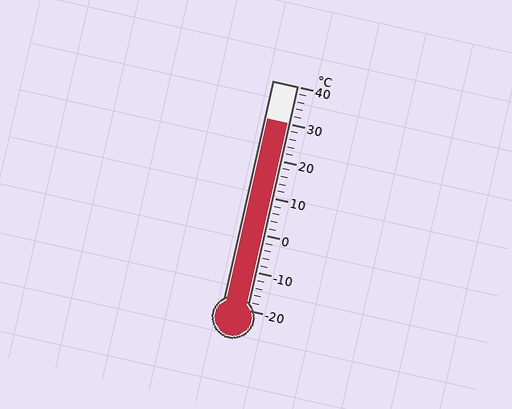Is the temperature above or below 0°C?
The temperature is above 0°C.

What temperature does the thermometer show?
The thermometer shows approximately 30°C.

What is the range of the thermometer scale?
The thermometer scale ranges from -20°C to 40°C.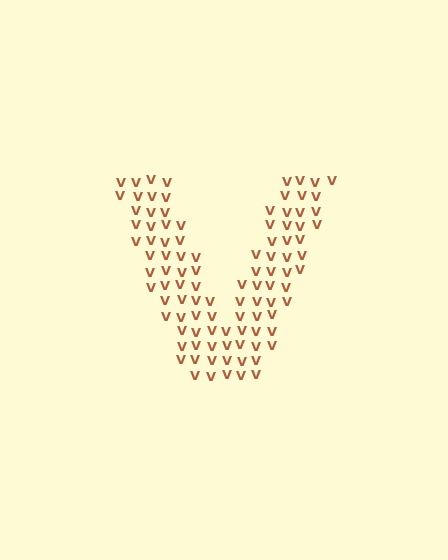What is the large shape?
The large shape is the letter V.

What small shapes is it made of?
It is made of small letter V's.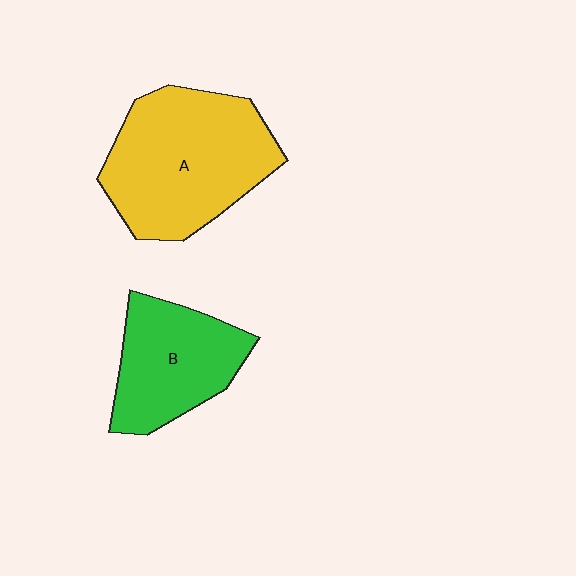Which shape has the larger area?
Shape A (yellow).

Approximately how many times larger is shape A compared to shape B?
Approximately 1.5 times.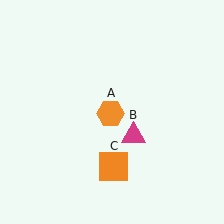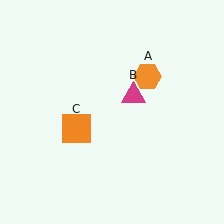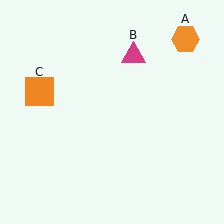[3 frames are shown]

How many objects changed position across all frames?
3 objects changed position: orange hexagon (object A), magenta triangle (object B), orange square (object C).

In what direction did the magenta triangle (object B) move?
The magenta triangle (object B) moved up.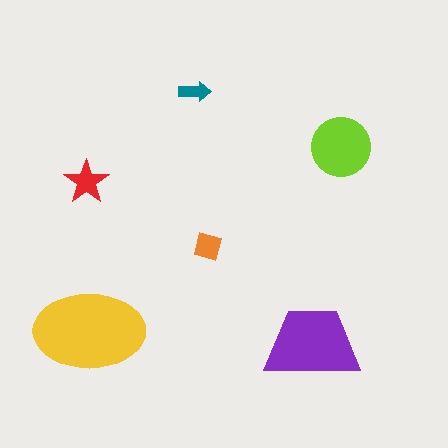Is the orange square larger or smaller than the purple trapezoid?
Smaller.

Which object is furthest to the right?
The lime circle is rightmost.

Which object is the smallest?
The teal arrow.